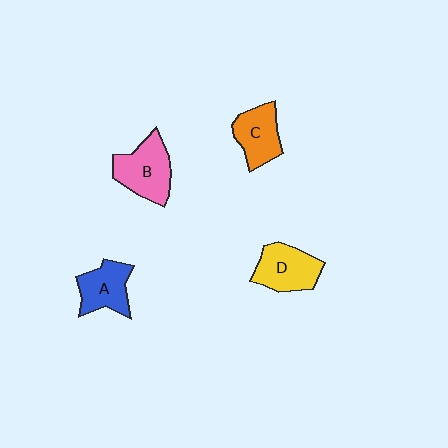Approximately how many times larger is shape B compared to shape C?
Approximately 1.2 times.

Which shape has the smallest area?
Shape A (blue).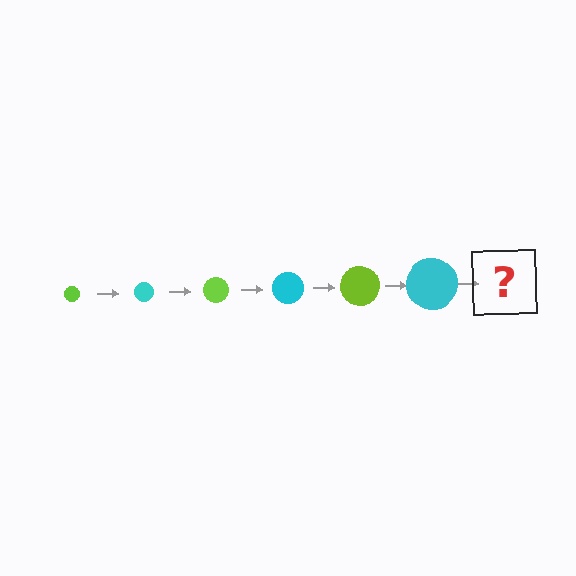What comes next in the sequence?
The next element should be a lime circle, larger than the previous one.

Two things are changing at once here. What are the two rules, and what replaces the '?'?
The two rules are that the circle grows larger each step and the color cycles through lime and cyan. The '?' should be a lime circle, larger than the previous one.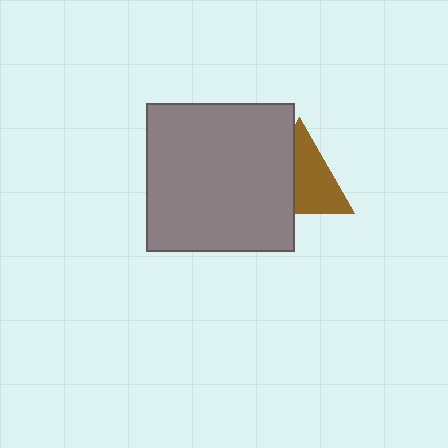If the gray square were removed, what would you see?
You would see the complete brown triangle.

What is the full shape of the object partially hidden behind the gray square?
The partially hidden object is a brown triangle.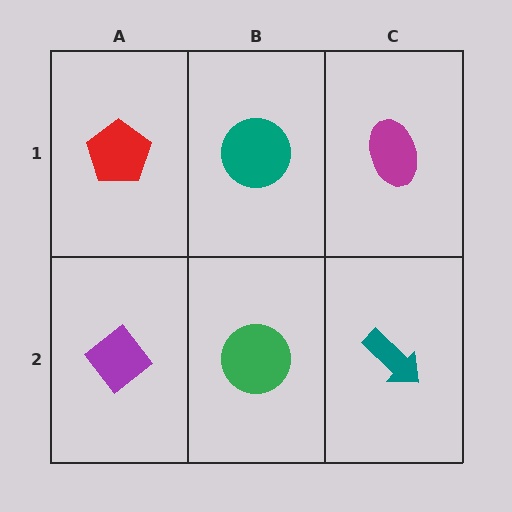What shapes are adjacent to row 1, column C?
A teal arrow (row 2, column C), a teal circle (row 1, column B).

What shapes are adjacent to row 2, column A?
A red pentagon (row 1, column A), a green circle (row 2, column B).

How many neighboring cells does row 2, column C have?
2.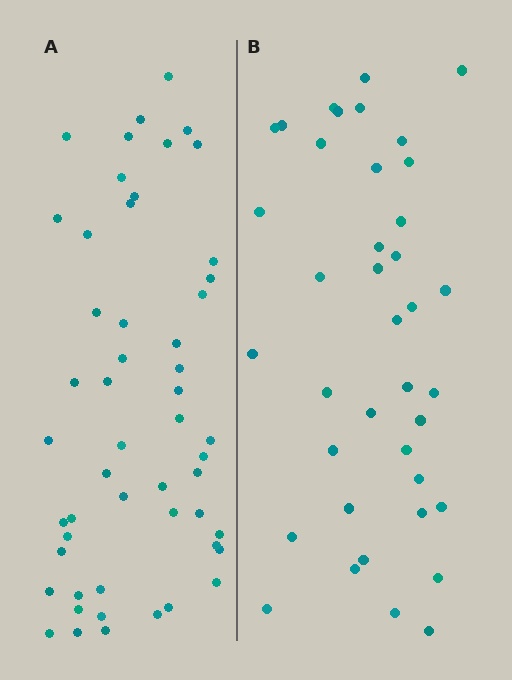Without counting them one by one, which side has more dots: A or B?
Region A (the left region) has more dots.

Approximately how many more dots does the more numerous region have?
Region A has approximately 15 more dots than region B.